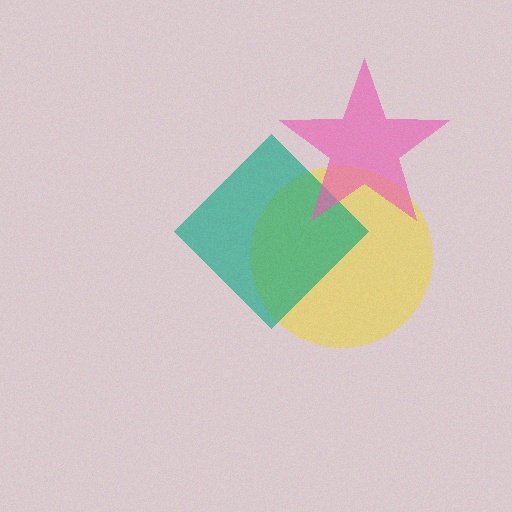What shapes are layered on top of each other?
The layered shapes are: a yellow circle, a teal diamond, a pink star.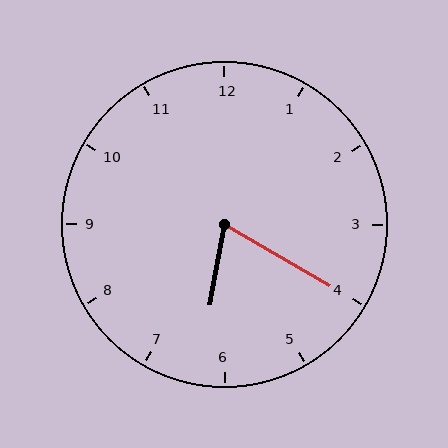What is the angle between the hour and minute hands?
Approximately 70 degrees.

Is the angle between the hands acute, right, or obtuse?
It is acute.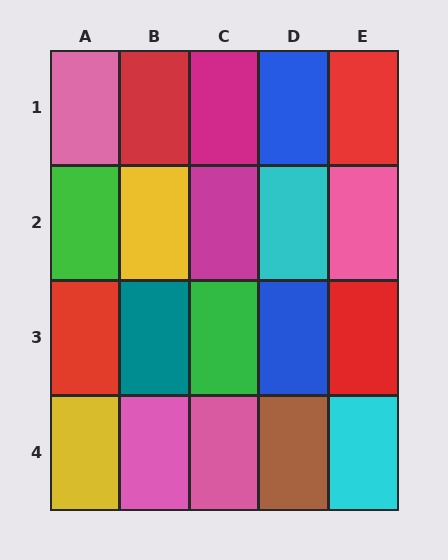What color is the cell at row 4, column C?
Pink.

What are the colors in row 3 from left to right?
Red, teal, green, blue, red.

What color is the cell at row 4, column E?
Cyan.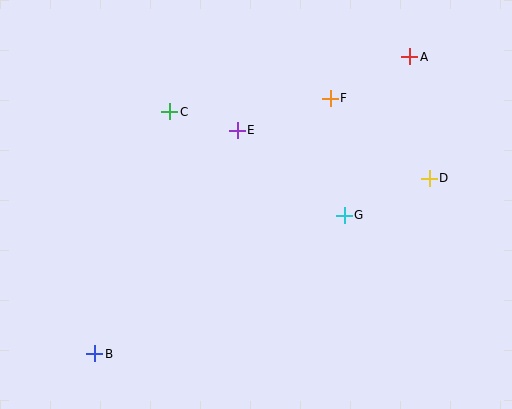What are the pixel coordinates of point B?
Point B is at (95, 354).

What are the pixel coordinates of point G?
Point G is at (344, 215).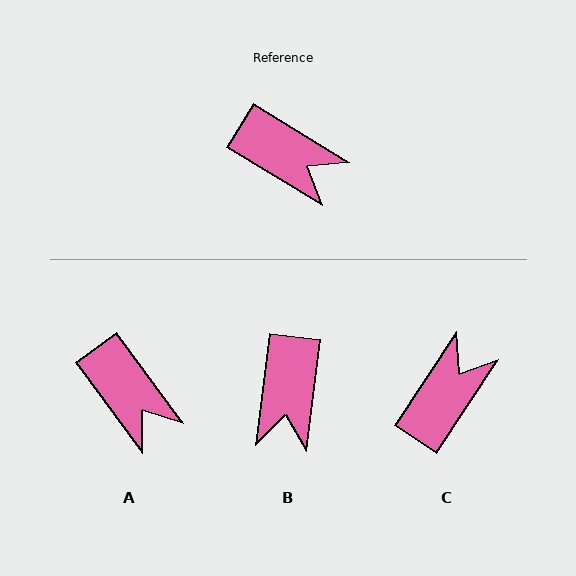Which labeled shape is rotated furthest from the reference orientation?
C, about 88 degrees away.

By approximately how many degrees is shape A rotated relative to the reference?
Approximately 22 degrees clockwise.